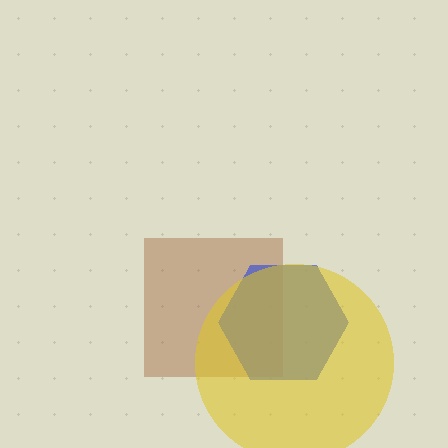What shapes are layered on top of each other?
The layered shapes are: a brown square, a blue hexagon, a yellow circle.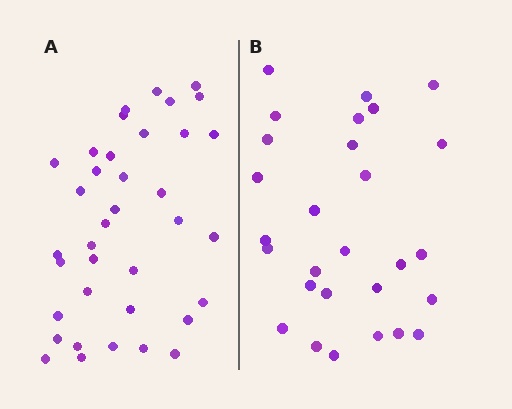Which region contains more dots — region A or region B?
Region A (the left region) has more dots.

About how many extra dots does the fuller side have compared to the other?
Region A has roughly 8 or so more dots than region B.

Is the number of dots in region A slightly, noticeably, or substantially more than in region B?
Region A has noticeably more, but not dramatically so. The ratio is roughly 1.3 to 1.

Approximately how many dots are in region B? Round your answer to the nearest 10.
About 30 dots. (The exact count is 28, which rounds to 30.)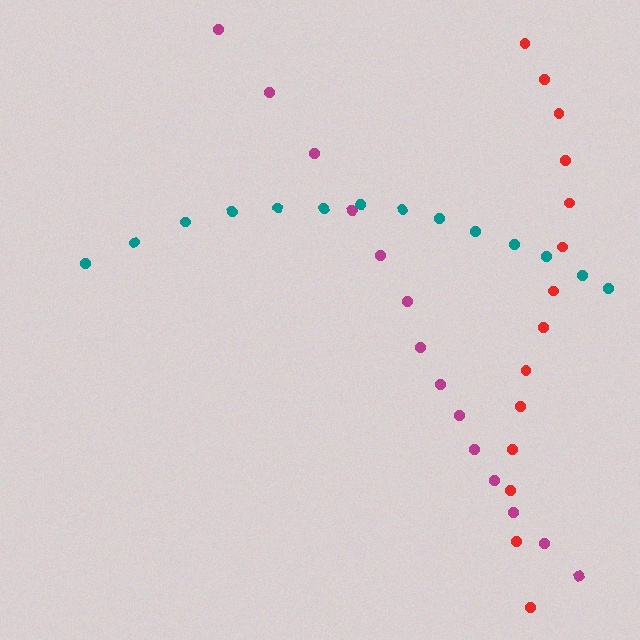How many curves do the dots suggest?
There are 3 distinct paths.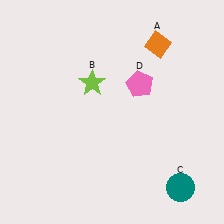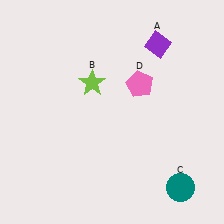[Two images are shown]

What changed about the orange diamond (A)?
In Image 1, A is orange. In Image 2, it changed to purple.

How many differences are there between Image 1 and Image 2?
There is 1 difference between the two images.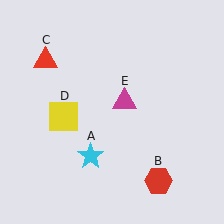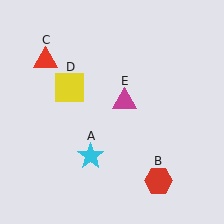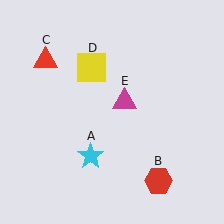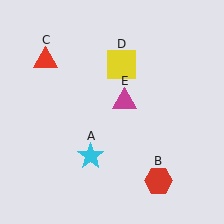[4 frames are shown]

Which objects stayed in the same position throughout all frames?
Cyan star (object A) and red hexagon (object B) and red triangle (object C) and magenta triangle (object E) remained stationary.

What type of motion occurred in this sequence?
The yellow square (object D) rotated clockwise around the center of the scene.